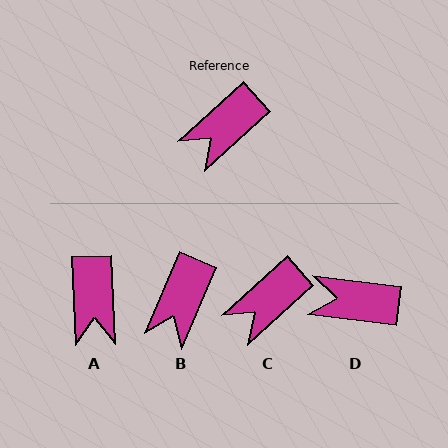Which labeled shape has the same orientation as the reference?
C.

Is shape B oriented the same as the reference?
No, it is off by about 25 degrees.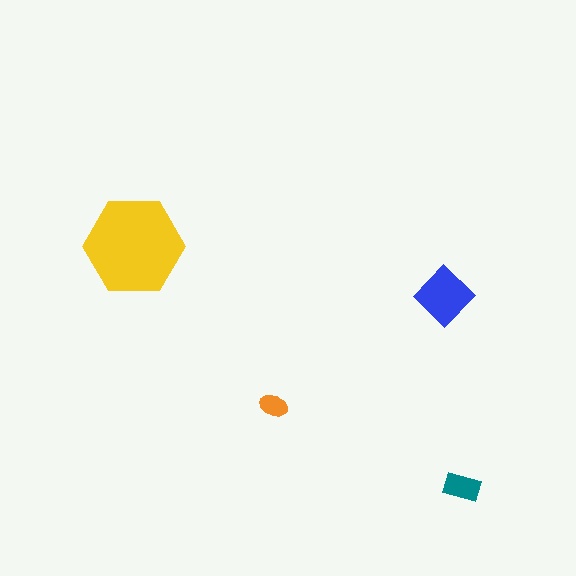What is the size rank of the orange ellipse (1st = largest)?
4th.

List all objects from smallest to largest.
The orange ellipse, the teal rectangle, the blue diamond, the yellow hexagon.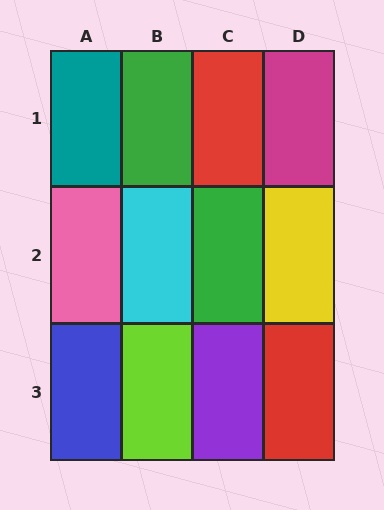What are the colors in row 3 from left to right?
Blue, lime, purple, red.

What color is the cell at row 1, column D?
Magenta.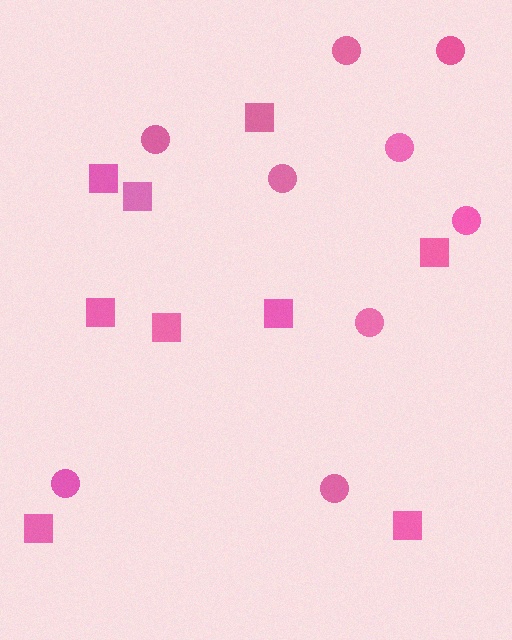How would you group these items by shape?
There are 2 groups: one group of squares (9) and one group of circles (9).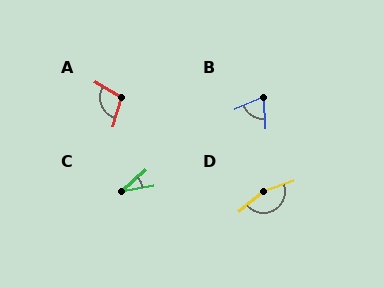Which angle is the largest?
D, at approximately 157 degrees.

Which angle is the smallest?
C, at approximately 31 degrees.